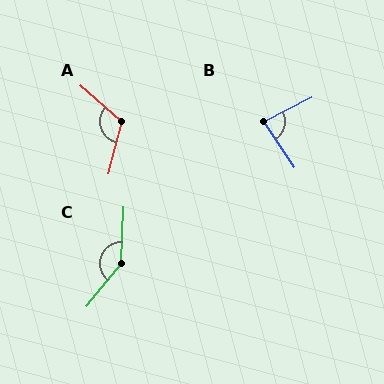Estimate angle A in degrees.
Approximately 118 degrees.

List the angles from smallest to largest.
B (83°), A (118°), C (144°).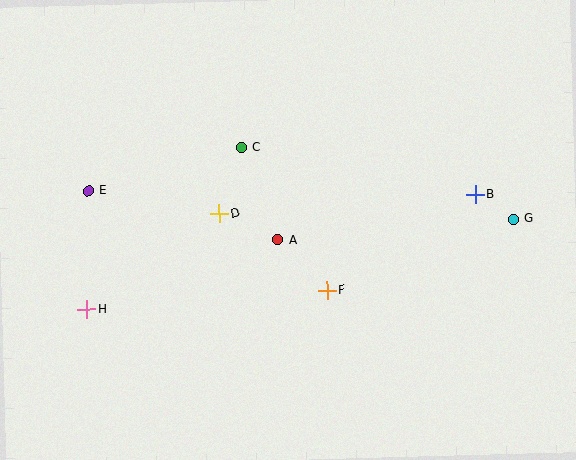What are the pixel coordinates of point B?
Point B is at (476, 195).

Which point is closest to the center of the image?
Point A at (278, 240) is closest to the center.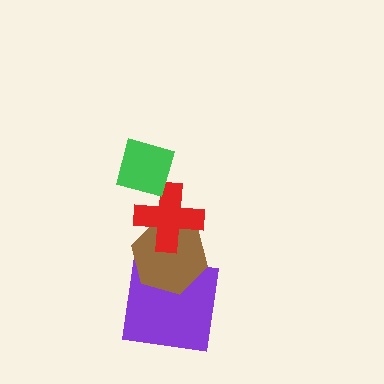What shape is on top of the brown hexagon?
The red cross is on top of the brown hexagon.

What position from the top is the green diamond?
The green diamond is 1st from the top.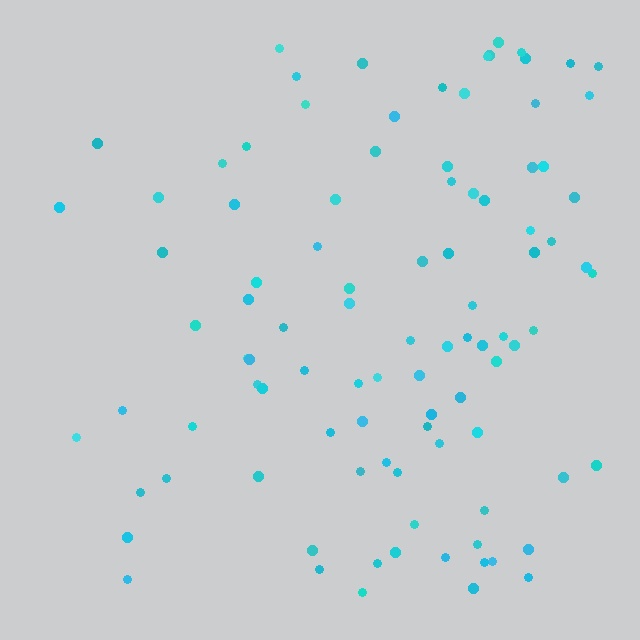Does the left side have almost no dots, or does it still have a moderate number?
Still a moderate number, just noticeably fewer than the right.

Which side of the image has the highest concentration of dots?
The right.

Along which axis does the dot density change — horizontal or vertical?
Horizontal.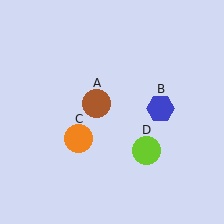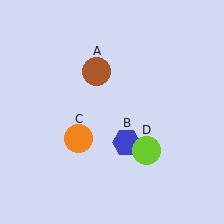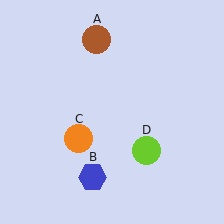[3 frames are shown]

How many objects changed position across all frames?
2 objects changed position: brown circle (object A), blue hexagon (object B).